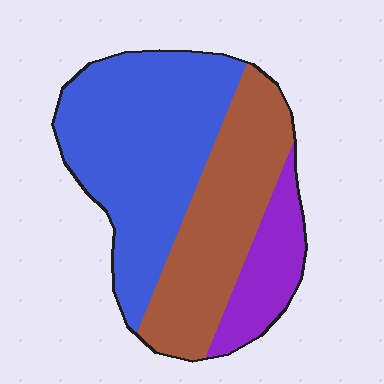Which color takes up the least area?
Purple, at roughly 15%.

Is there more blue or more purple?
Blue.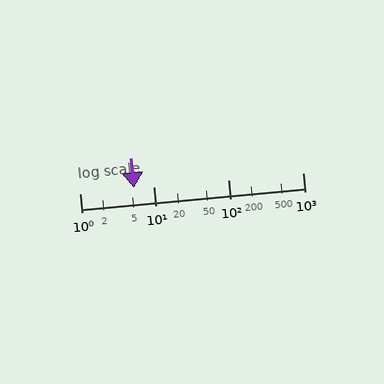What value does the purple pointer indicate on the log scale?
The pointer indicates approximately 5.4.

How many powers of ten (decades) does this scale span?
The scale spans 3 decades, from 1 to 1000.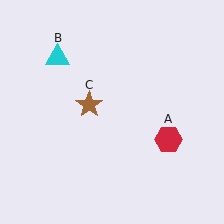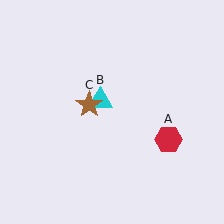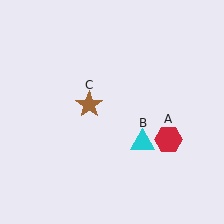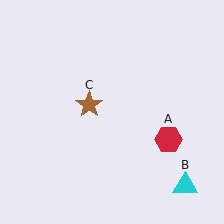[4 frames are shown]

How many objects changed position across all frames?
1 object changed position: cyan triangle (object B).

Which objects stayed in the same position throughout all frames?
Red hexagon (object A) and brown star (object C) remained stationary.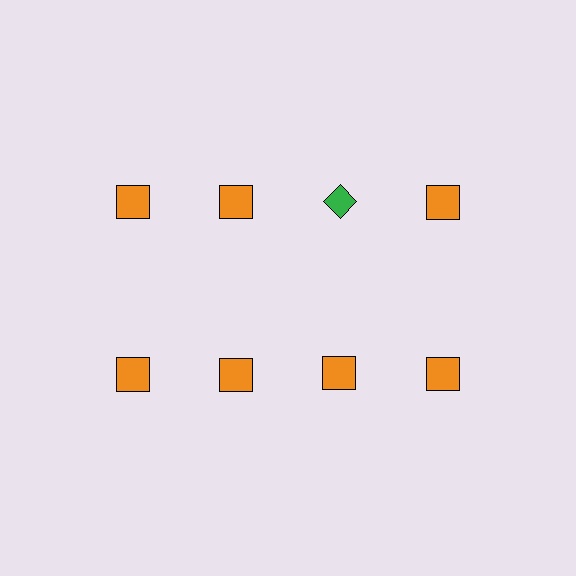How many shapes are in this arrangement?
There are 8 shapes arranged in a grid pattern.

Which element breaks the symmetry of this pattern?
The green diamond in the top row, center column breaks the symmetry. All other shapes are orange squares.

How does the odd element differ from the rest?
It differs in both color (green instead of orange) and shape (diamond instead of square).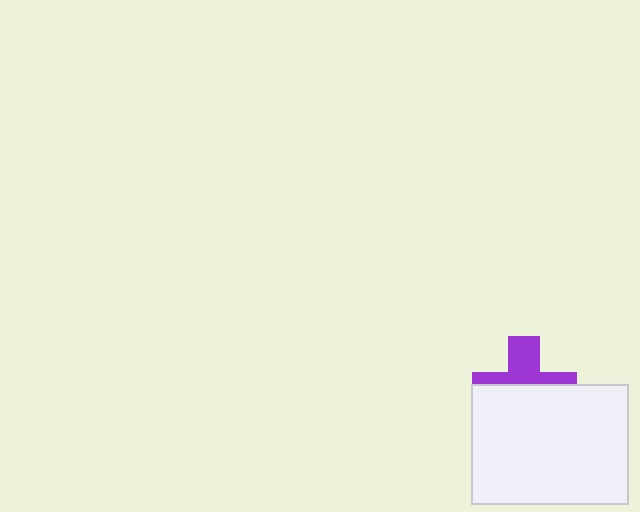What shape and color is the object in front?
The object in front is a white rectangle.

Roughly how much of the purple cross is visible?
A small part of it is visible (roughly 42%).